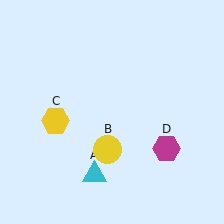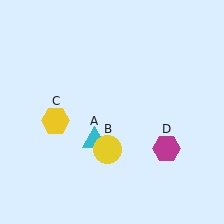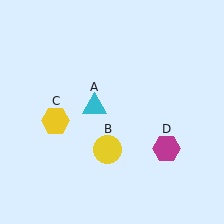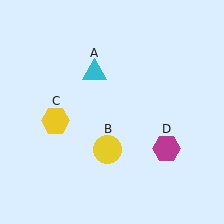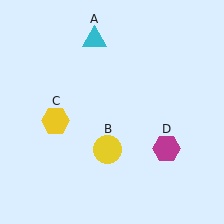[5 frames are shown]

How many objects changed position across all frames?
1 object changed position: cyan triangle (object A).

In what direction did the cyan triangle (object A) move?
The cyan triangle (object A) moved up.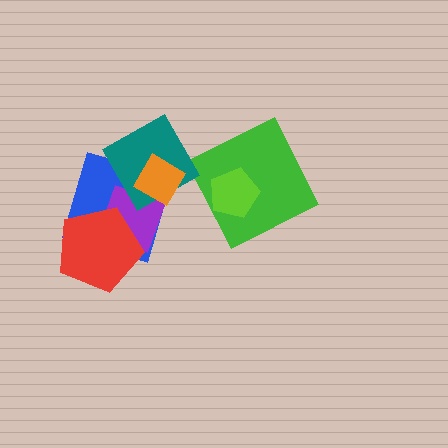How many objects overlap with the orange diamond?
2 objects overlap with the orange diamond.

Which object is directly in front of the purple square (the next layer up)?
The red pentagon is directly in front of the purple square.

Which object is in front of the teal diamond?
The orange diamond is in front of the teal diamond.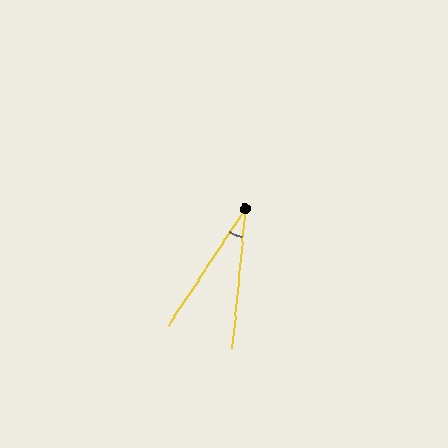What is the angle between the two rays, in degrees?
Approximately 28 degrees.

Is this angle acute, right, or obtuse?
It is acute.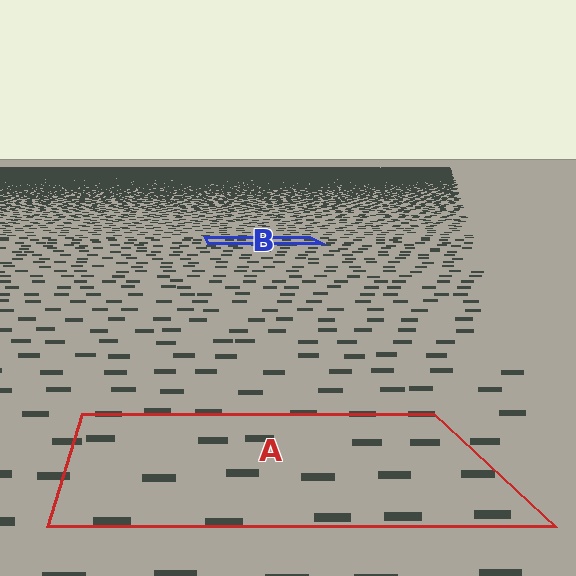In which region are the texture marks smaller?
The texture marks are smaller in region B, because it is farther away.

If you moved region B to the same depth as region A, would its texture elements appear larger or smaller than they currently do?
They would appear larger. At a closer depth, the same texture elements are projected at a bigger on-screen size.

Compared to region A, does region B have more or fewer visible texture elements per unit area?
Region B has more texture elements per unit area — they are packed more densely because it is farther away.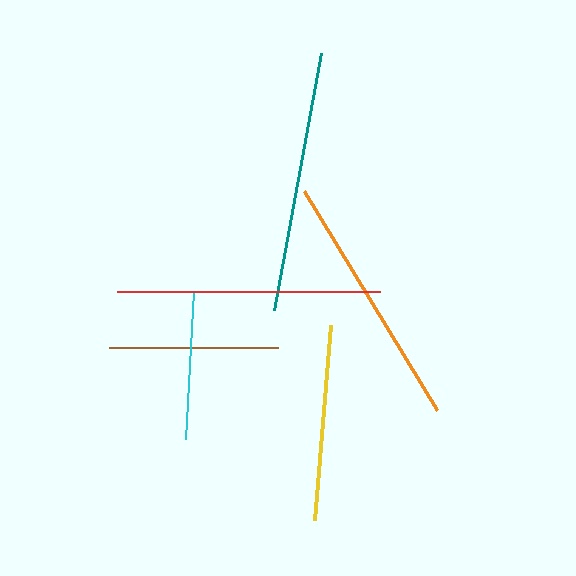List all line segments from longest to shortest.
From longest to shortest: red, teal, orange, yellow, brown, cyan.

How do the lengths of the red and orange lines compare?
The red and orange lines are approximately the same length.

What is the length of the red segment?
The red segment is approximately 263 pixels long.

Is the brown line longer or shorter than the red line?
The red line is longer than the brown line.